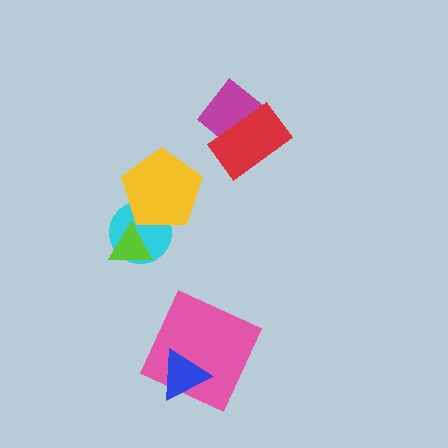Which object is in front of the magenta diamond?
The red rectangle is in front of the magenta diamond.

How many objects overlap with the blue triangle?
1 object overlaps with the blue triangle.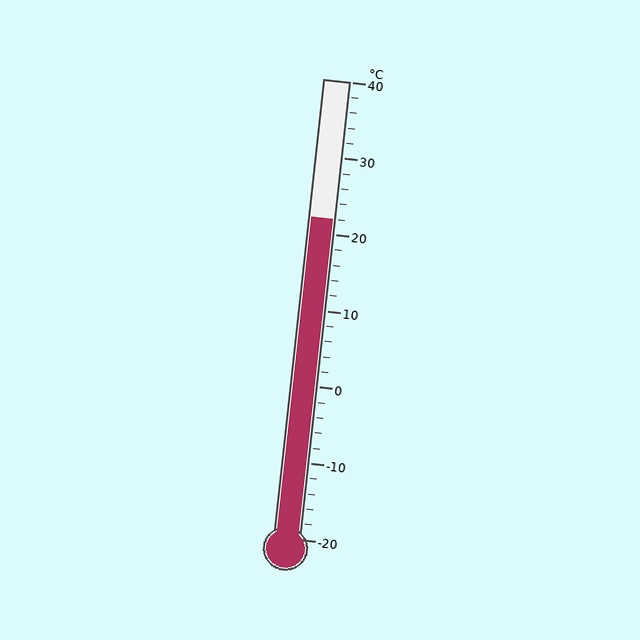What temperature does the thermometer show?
The thermometer shows approximately 22°C.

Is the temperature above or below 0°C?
The temperature is above 0°C.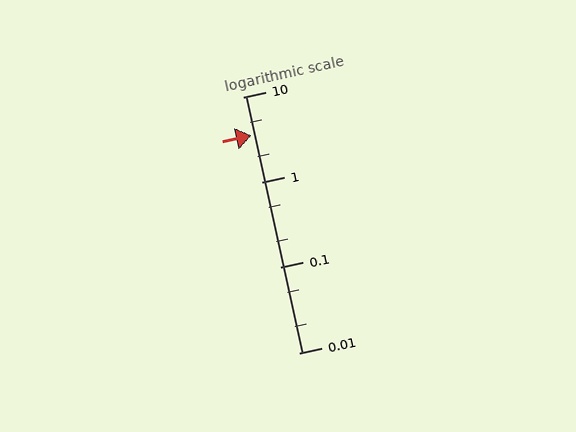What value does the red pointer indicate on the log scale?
The pointer indicates approximately 3.5.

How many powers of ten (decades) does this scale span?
The scale spans 3 decades, from 0.01 to 10.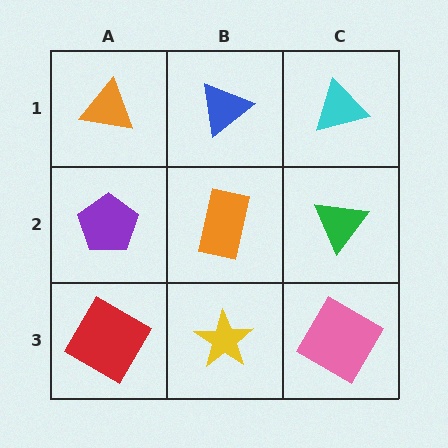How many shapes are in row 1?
3 shapes.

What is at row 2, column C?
A green triangle.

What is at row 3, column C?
A pink diamond.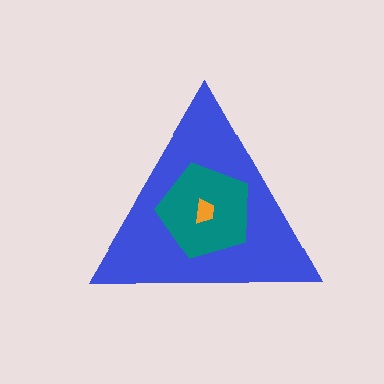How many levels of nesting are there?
3.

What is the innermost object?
The orange trapezoid.